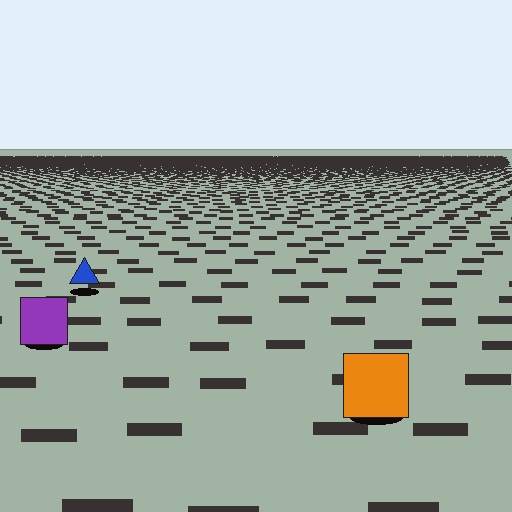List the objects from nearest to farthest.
From nearest to farthest: the orange square, the purple square, the blue triangle.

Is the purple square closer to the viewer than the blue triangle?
Yes. The purple square is closer — you can tell from the texture gradient: the ground texture is coarser near it.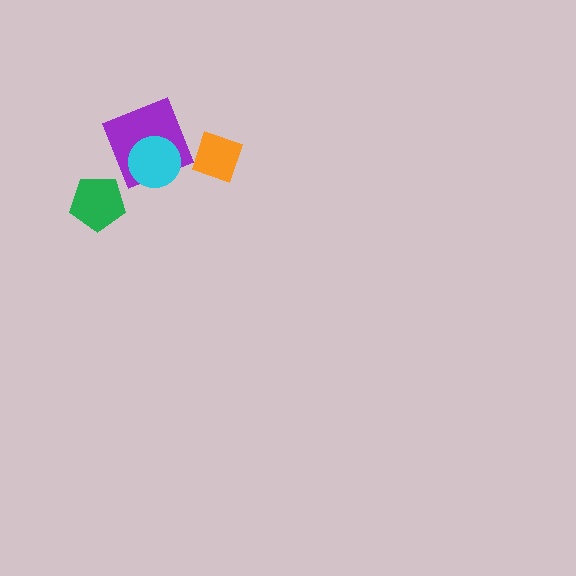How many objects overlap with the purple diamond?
1 object overlaps with the purple diamond.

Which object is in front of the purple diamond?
The cyan circle is in front of the purple diamond.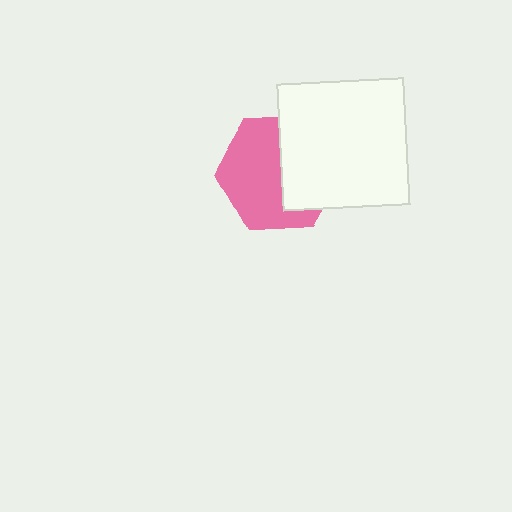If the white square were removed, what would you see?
You would see the complete pink hexagon.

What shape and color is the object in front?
The object in front is a white square.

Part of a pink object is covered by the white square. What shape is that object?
It is a hexagon.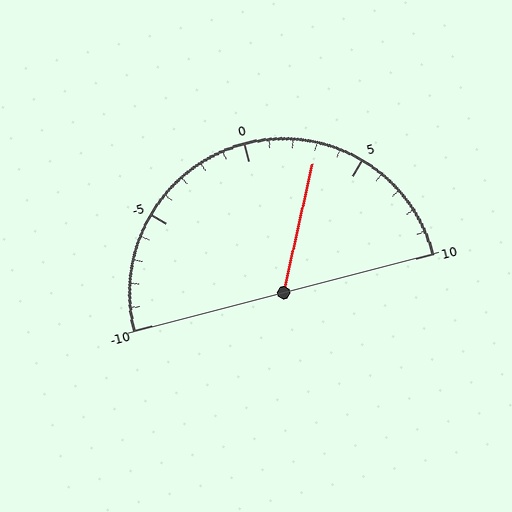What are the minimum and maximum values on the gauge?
The gauge ranges from -10 to 10.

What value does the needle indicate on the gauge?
The needle indicates approximately 3.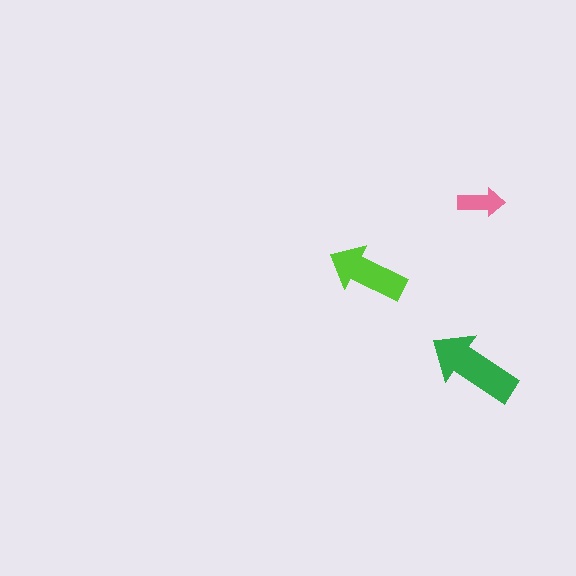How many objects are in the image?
There are 3 objects in the image.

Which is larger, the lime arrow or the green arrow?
The green one.